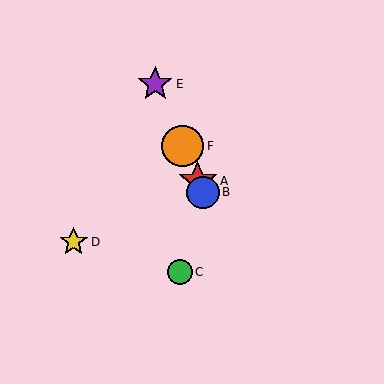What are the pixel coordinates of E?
Object E is at (155, 84).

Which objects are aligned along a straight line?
Objects A, B, E, F are aligned along a straight line.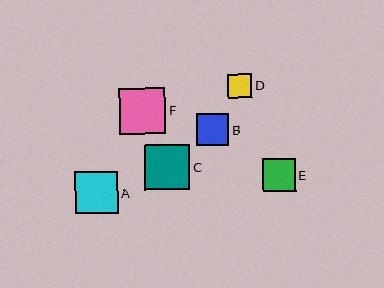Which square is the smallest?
Square D is the smallest with a size of approximately 25 pixels.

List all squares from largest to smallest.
From largest to smallest: F, C, A, E, B, D.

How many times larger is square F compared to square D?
Square F is approximately 1.9 times the size of square D.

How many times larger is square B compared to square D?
Square B is approximately 1.3 times the size of square D.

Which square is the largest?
Square F is the largest with a size of approximately 46 pixels.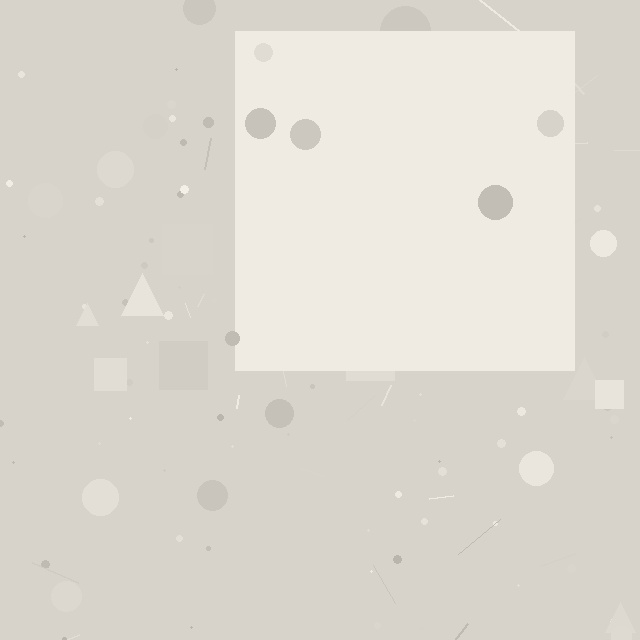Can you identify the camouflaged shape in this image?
The camouflaged shape is a square.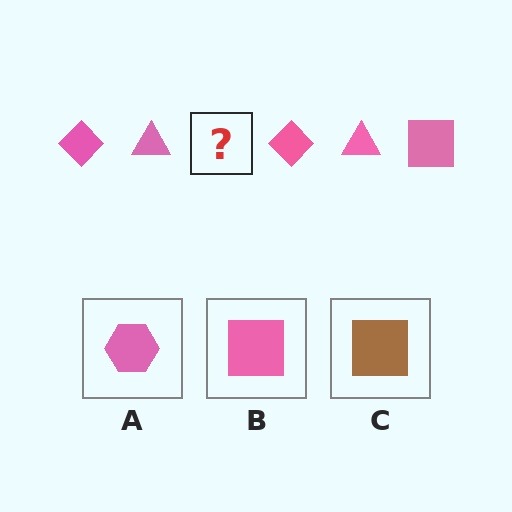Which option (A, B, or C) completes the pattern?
B.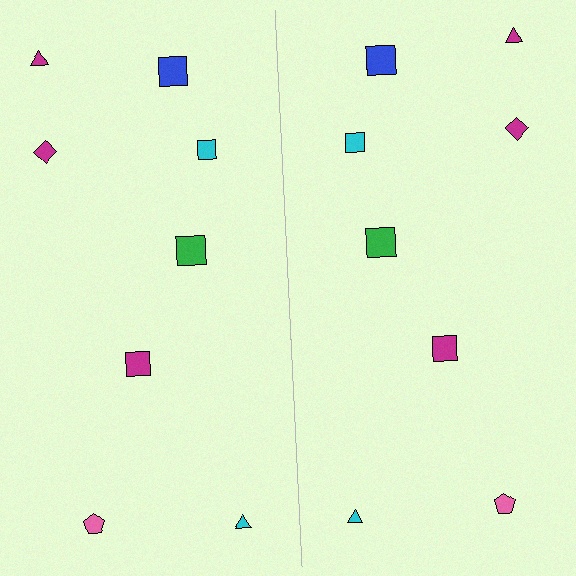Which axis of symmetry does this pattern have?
The pattern has a vertical axis of symmetry running through the center of the image.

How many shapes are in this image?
There are 16 shapes in this image.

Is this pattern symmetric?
Yes, this pattern has bilateral (reflection) symmetry.